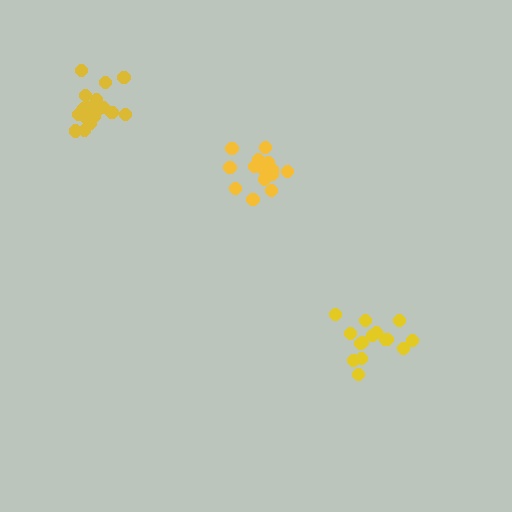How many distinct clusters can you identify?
There are 3 distinct clusters.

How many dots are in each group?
Group 1: 15 dots, Group 2: 16 dots, Group 3: 18 dots (49 total).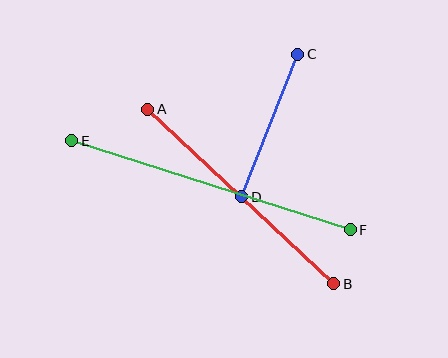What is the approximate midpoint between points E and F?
The midpoint is at approximately (211, 185) pixels.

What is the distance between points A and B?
The distance is approximately 255 pixels.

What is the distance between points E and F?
The distance is approximately 292 pixels.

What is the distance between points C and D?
The distance is approximately 153 pixels.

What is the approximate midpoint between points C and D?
The midpoint is at approximately (270, 125) pixels.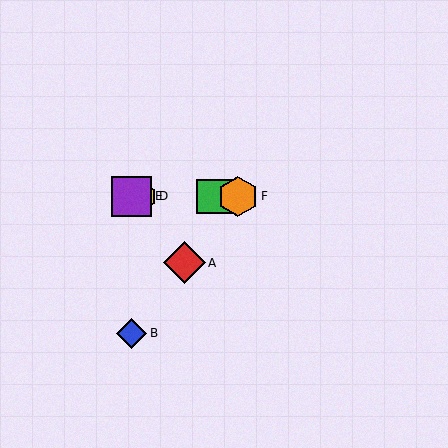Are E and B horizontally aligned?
No, E is at y≈196 and B is at y≈333.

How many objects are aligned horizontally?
4 objects (C, D, E, F) are aligned horizontally.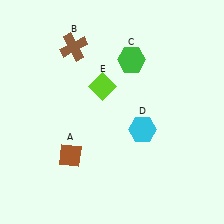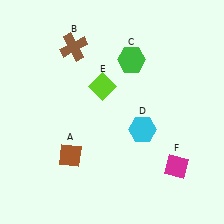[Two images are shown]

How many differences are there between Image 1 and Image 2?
There is 1 difference between the two images.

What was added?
A magenta diamond (F) was added in Image 2.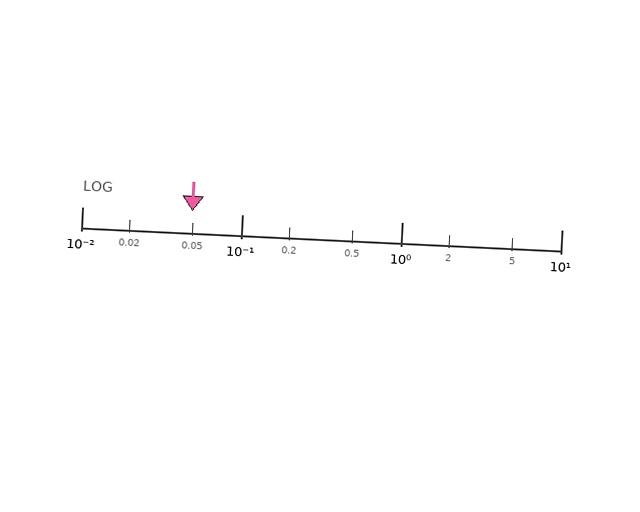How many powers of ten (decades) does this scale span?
The scale spans 3 decades, from 0.01 to 10.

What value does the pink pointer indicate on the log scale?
The pointer indicates approximately 0.049.